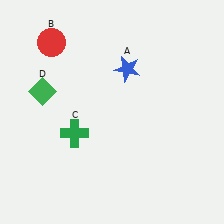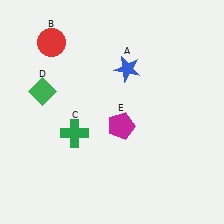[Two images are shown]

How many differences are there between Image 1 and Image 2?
There is 1 difference between the two images.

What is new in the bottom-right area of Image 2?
A magenta pentagon (E) was added in the bottom-right area of Image 2.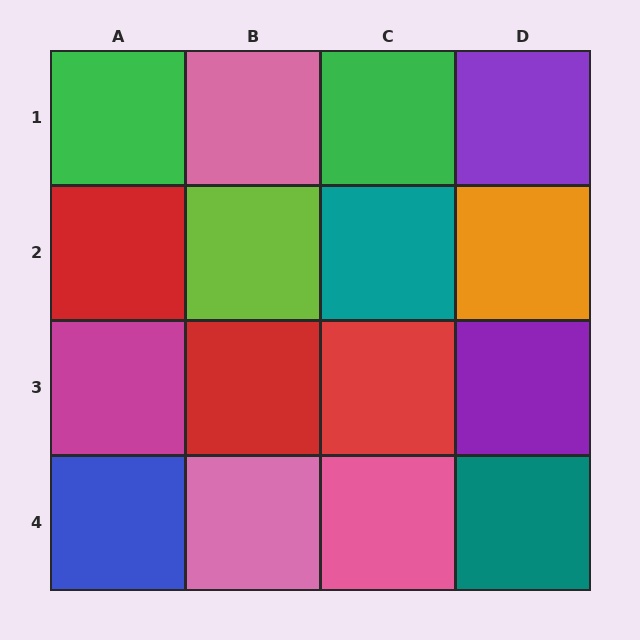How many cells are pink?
3 cells are pink.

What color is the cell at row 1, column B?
Pink.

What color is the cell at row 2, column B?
Lime.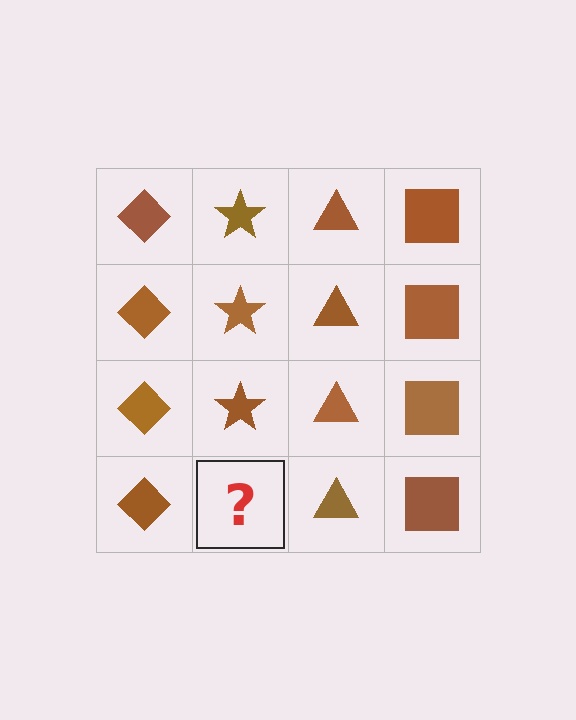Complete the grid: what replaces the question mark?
The question mark should be replaced with a brown star.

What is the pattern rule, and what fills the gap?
The rule is that each column has a consistent shape. The gap should be filled with a brown star.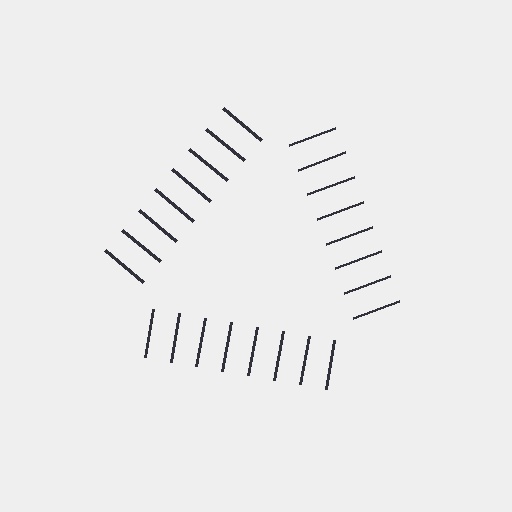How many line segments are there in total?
24 — 8 along each of the 3 edges.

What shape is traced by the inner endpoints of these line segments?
An illusory triangle — the line segments terminate on its edges but no continuous stroke is drawn.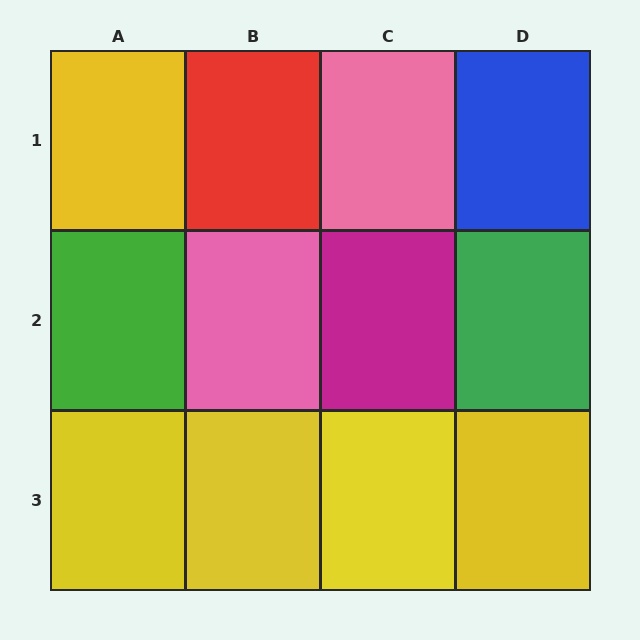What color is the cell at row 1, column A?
Yellow.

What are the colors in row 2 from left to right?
Green, pink, magenta, green.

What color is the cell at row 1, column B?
Red.